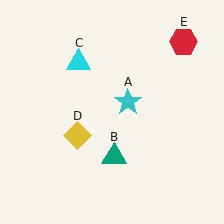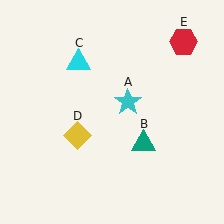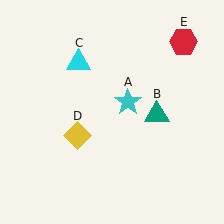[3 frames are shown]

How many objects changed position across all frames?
1 object changed position: teal triangle (object B).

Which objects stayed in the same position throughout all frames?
Cyan star (object A) and cyan triangle (object C) and yellow diamond (object D) and red hexagon (object E) remained stationary.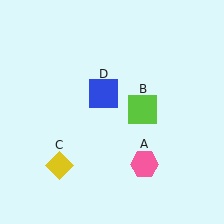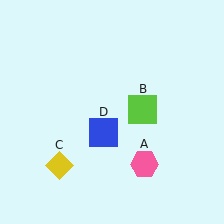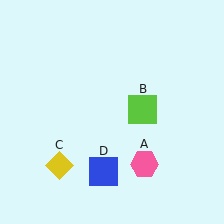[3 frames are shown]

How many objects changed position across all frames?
1 object changed position: blue square (object D).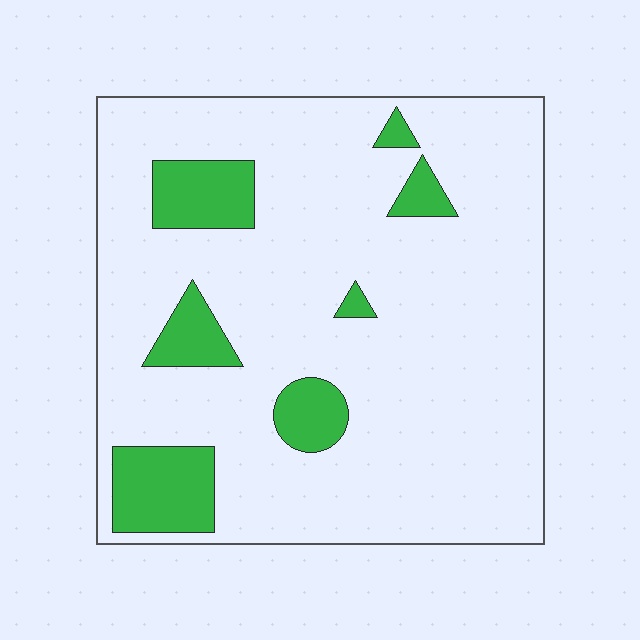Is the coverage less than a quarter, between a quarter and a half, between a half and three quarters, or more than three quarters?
Less than a quarter.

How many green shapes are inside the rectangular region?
7.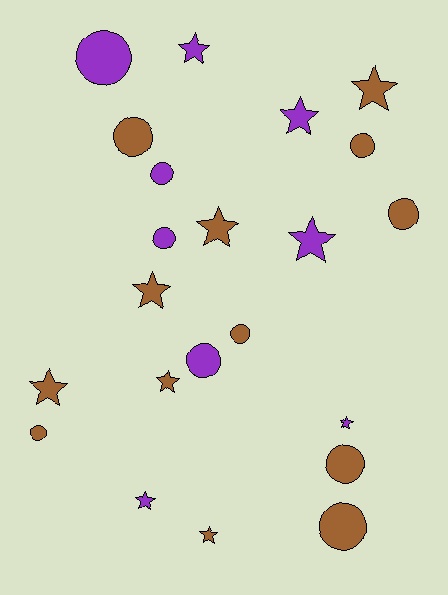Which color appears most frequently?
Brown, with 13 objects.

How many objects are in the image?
There are 22 objects.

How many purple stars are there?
There are 5 purple stars.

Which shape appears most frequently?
Circle, with 11 objects.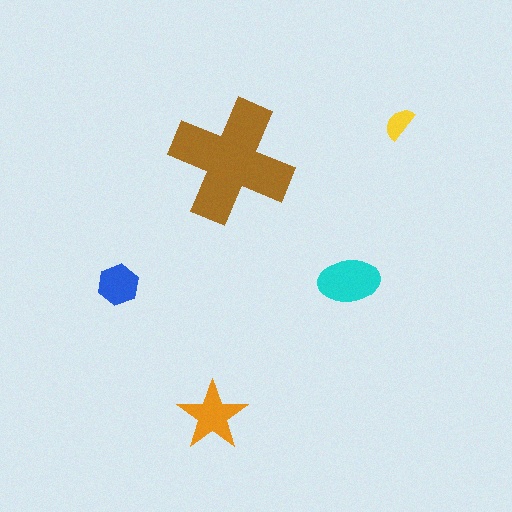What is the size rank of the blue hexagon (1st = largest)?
4th.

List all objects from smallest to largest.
The yellow semicircle, the blue hexagon, the orange star, the cyan ellipse, the brown cross.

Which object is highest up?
The yellow semicircle is topmost.